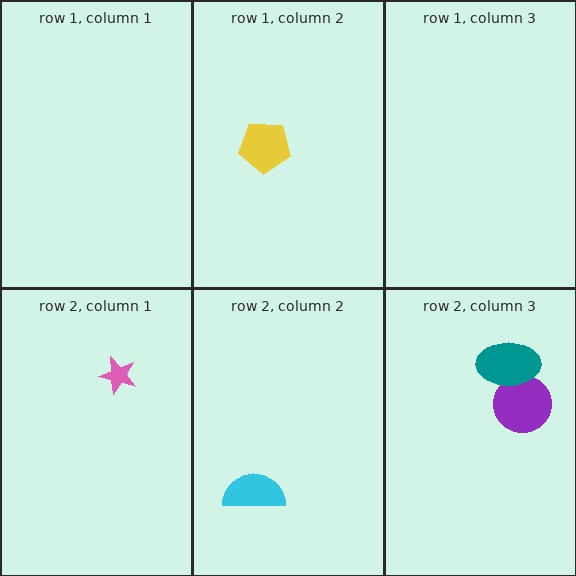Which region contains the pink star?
The row 2, column 1 region.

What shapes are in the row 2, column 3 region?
The purple circle, the teal ellipse.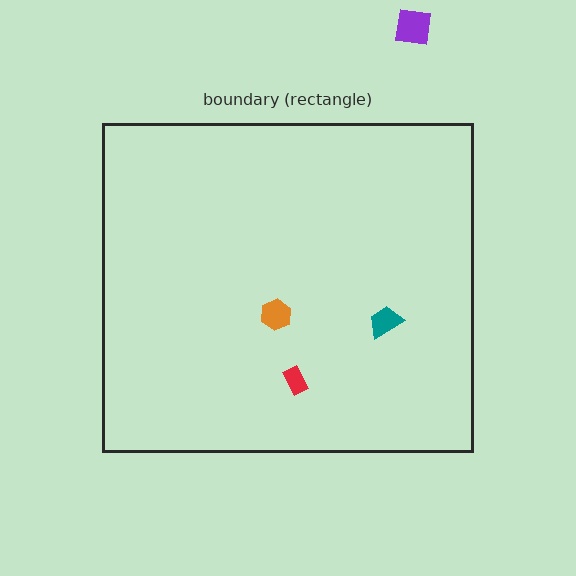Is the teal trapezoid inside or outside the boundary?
Inside.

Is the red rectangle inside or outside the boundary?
Inside.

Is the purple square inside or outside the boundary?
Outside.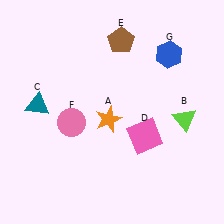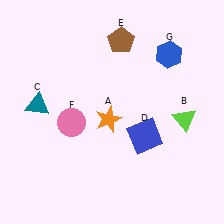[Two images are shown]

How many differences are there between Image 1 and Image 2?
There is 1 difference between the two images.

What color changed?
The square (D) changed from pink in Image 1 to blue in Image 2.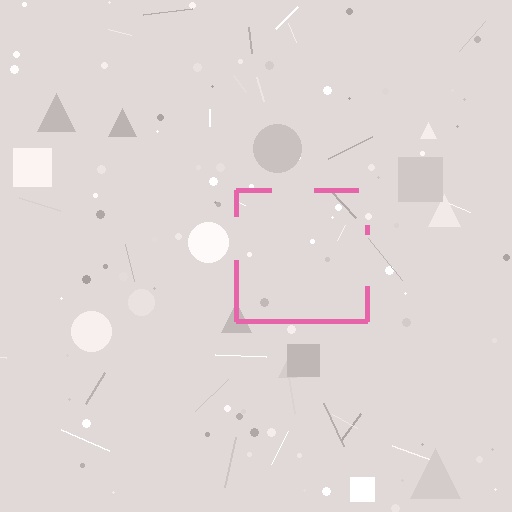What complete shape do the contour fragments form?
The contour fragments form a square.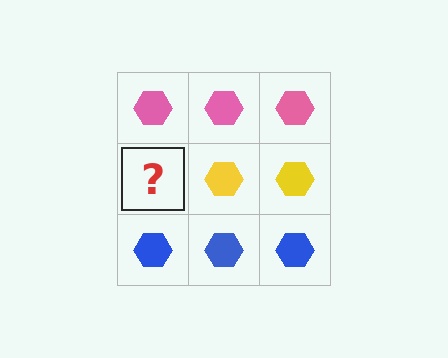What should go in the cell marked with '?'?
The missing cell should contain a yellow hexagon.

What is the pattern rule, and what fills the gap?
The rule is that each row has a consistent color. The gap should be filled with a yellow hexagon.